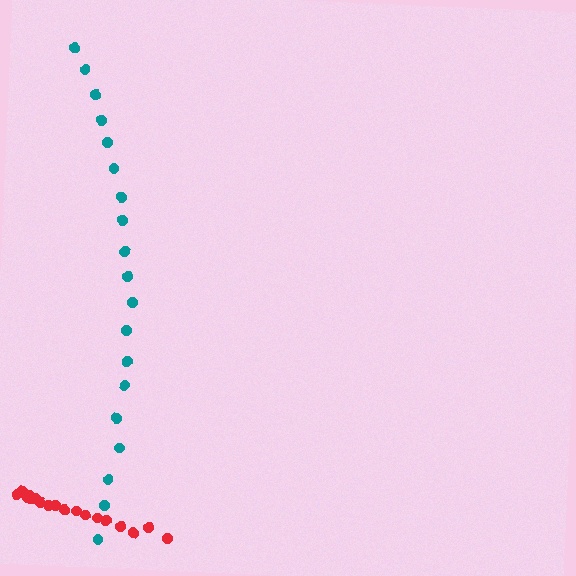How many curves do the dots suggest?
There are 2 distinct paths.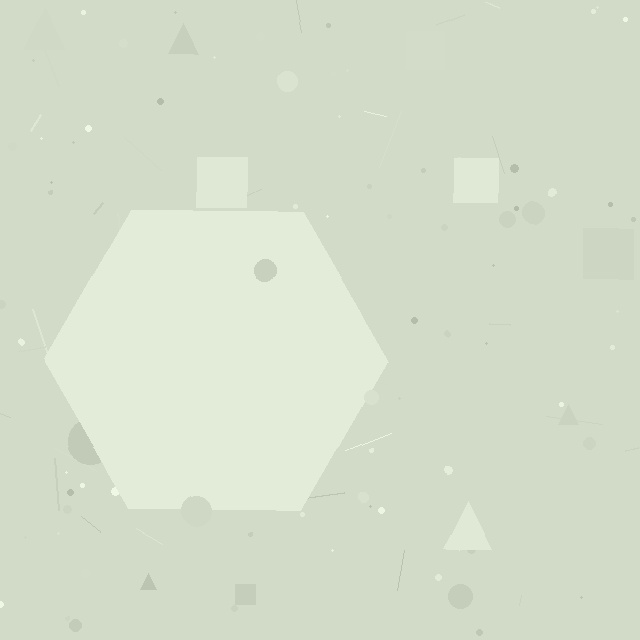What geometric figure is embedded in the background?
A hexagon is embedded in the background.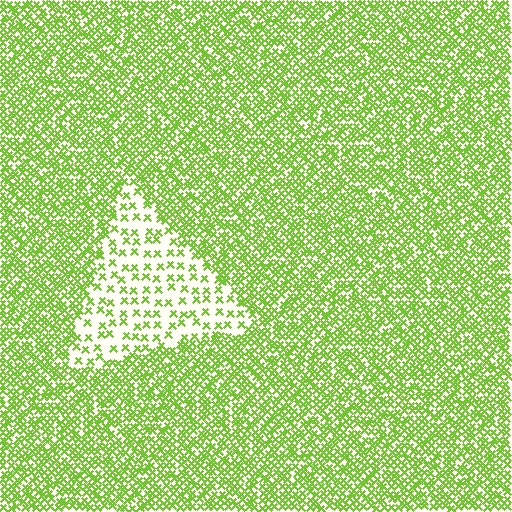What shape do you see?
I see a triangle.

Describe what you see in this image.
The image contains small lime elements arranged at two different densities. A triangle-shaped region is visible where the elements are less densely packed than the surrounding area.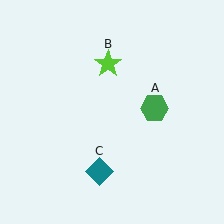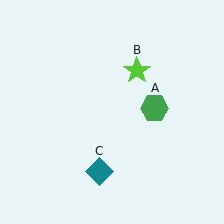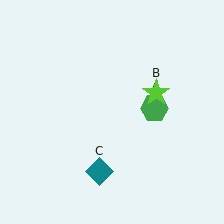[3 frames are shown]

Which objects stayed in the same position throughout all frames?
Green hexagon (object A) and teal diamond (object C) remained stationary.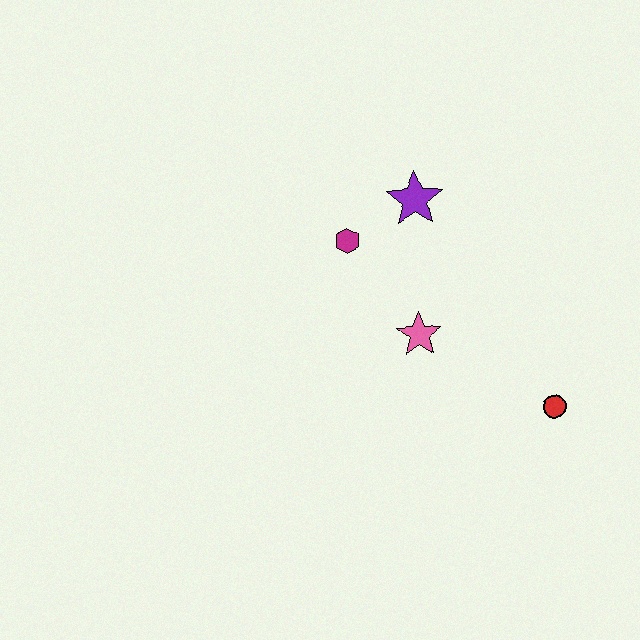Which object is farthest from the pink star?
The red circle is farthest from the pink star.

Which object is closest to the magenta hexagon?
The purple star is closest to the magenta hexagon.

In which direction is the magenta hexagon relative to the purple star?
The magenta hexagon is to the left of the purple star.